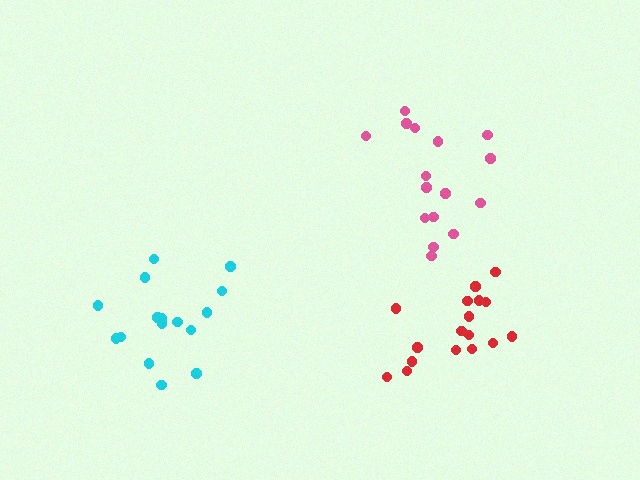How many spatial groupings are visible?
There are 3 spatial groupings.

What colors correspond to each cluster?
The clusters are colored: red, pink, cyan.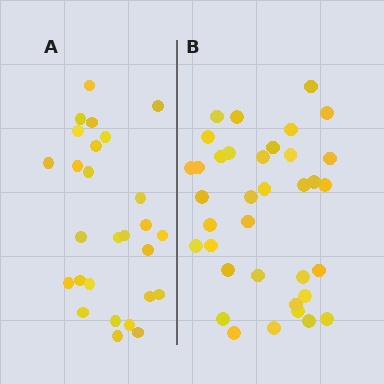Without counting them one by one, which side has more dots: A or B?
Region B (the right region) has more dots.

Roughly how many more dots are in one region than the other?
Region B has roughly 8 or so more dots than region A.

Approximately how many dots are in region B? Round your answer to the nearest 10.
About 40 dots. (The exact count is 36, which rounds to 40.)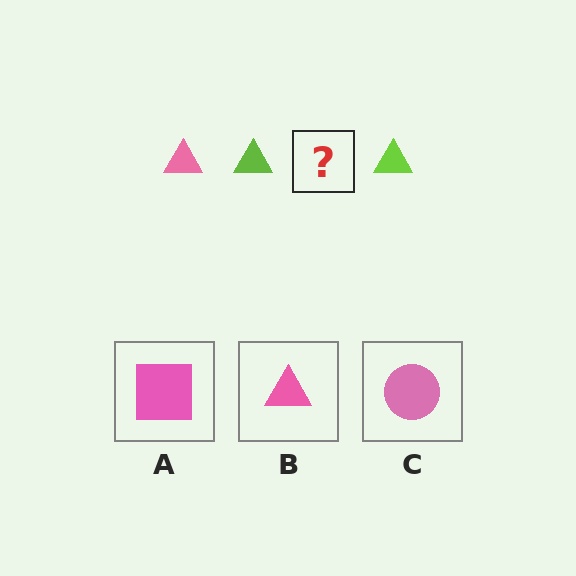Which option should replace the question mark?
Option B.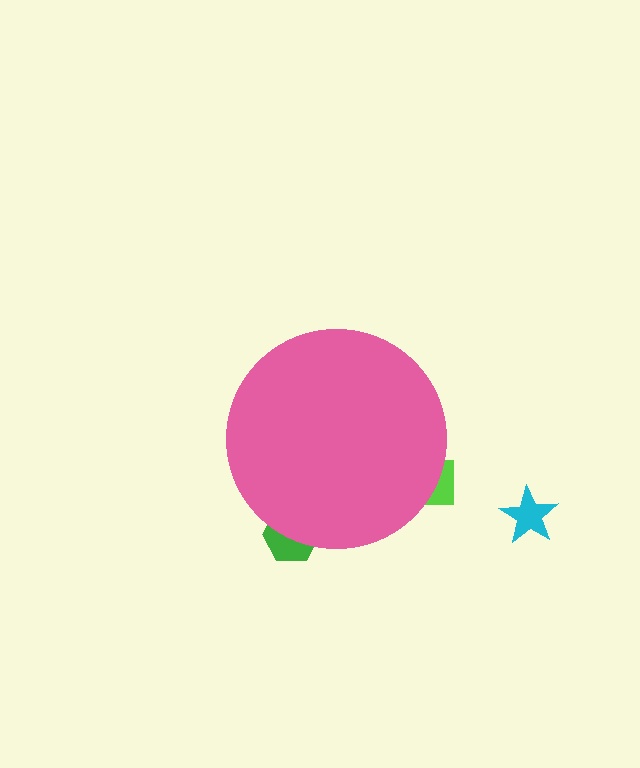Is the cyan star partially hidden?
No, the cyan star is fully visible.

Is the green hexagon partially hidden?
Yes, the green hexagon is partially hidden behind the pink circle.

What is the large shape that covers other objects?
A pink circle.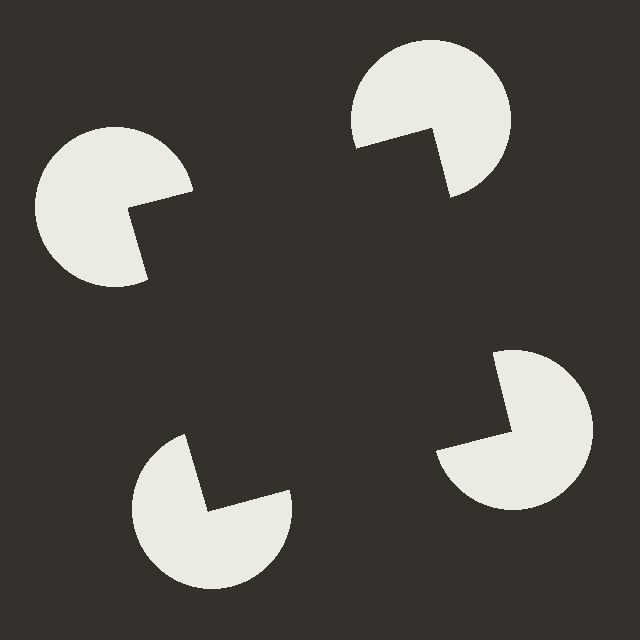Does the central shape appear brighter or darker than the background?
It typically appears slightly darker than the background, even though no actual brightness change is drawn.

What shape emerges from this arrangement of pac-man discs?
An illusory square — its edges are inferred from the aligned wedge cuts in the pac-man discs, not physically drawn.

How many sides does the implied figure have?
4 sides.